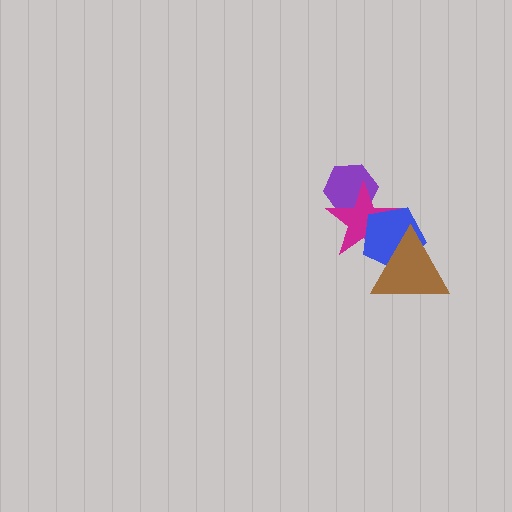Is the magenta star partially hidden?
Yes, it is partially covered by another shape.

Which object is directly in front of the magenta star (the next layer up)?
The blue pentagon is directly in front of the magenta star.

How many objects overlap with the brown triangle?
2 objects overlap with the brown triangle.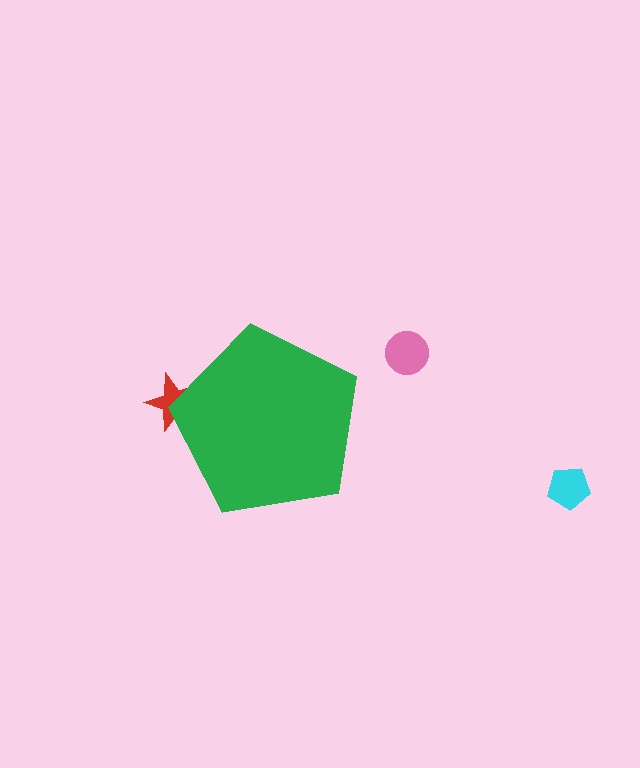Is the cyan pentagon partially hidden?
No, the cyan pentagon is fully visible.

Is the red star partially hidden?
Yes, the red star is partially hidden behind the green pentagon.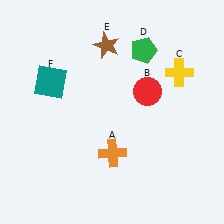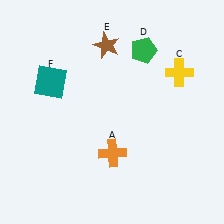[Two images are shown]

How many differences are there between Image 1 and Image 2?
There is 1 difference between the two images.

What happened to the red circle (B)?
The red circle (B) was removed in Image 2. It was in the top-right area of Image 1.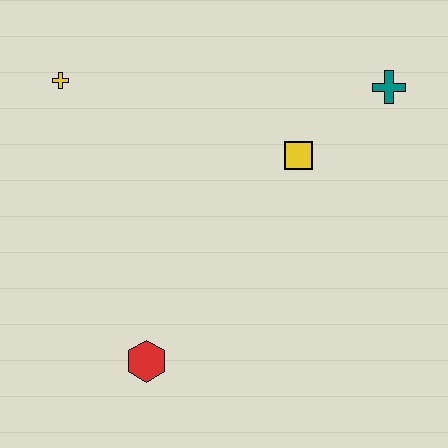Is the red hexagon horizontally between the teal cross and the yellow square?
No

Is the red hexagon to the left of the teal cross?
Yes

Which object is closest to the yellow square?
The teal cross is closest to the yellow square.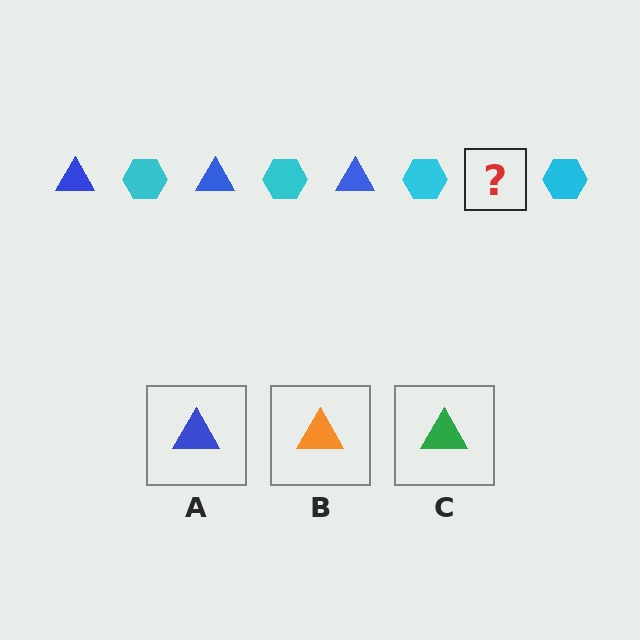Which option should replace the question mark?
Option A.